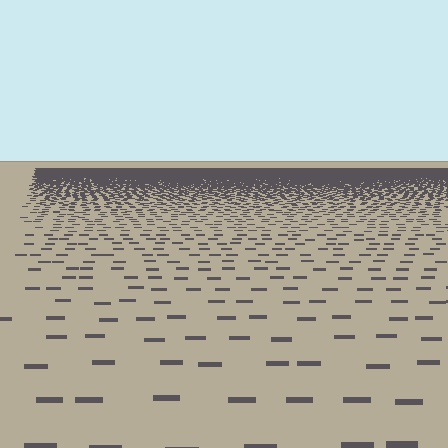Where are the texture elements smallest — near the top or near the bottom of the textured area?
Near the top.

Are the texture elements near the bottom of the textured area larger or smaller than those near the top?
Larger. Near the bottom, elements are closer to the viewer and appear at a bigger on-screen size.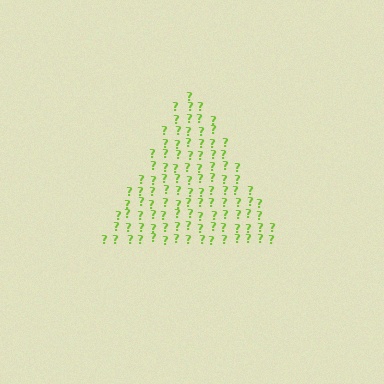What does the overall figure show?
The overall figure shows a triangle.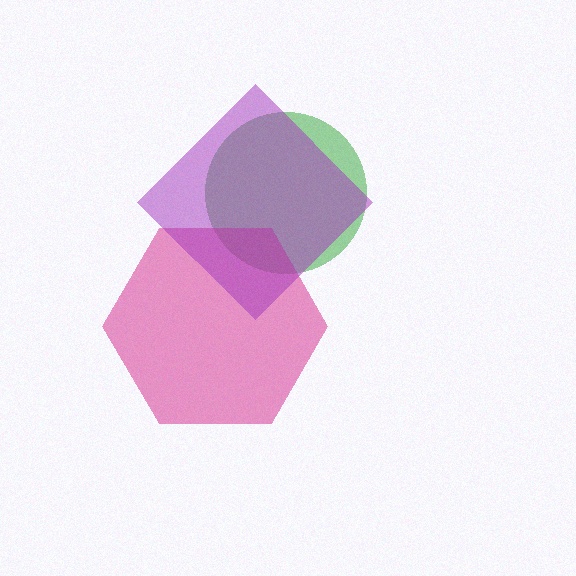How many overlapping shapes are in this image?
There are 3 overlapping shapes in the image.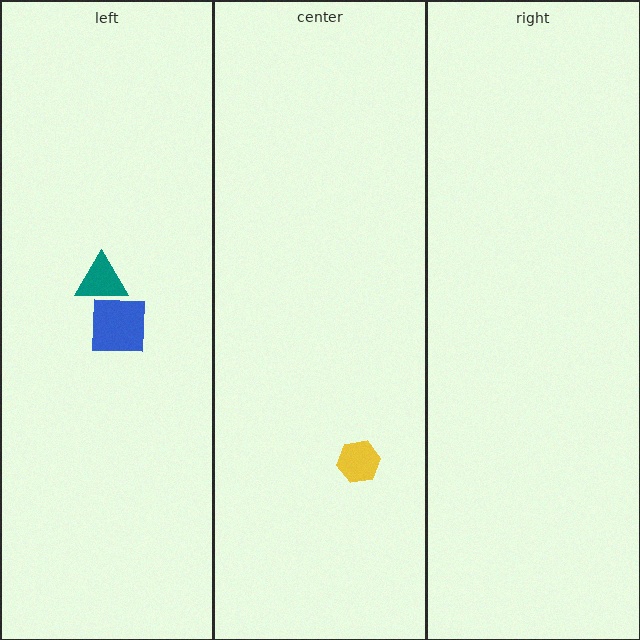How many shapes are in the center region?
1.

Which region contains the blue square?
The left region.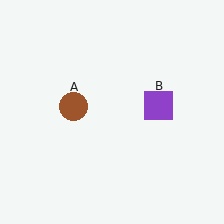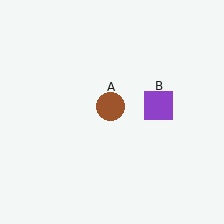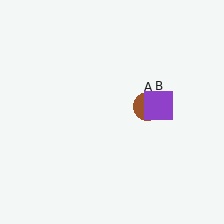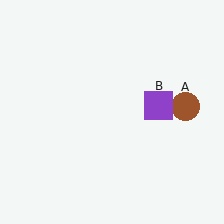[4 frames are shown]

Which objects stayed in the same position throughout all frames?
Purple square (object B) remained stationary.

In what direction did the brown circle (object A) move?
The brown circle (object A) moved right.